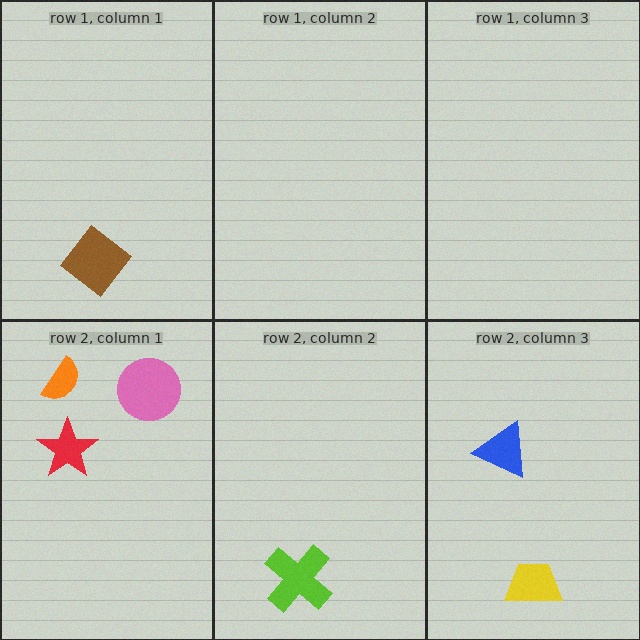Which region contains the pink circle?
The row 2, column 1 region.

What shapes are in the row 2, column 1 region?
The pink circle, the red star, the orange semicircle.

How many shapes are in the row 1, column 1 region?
1.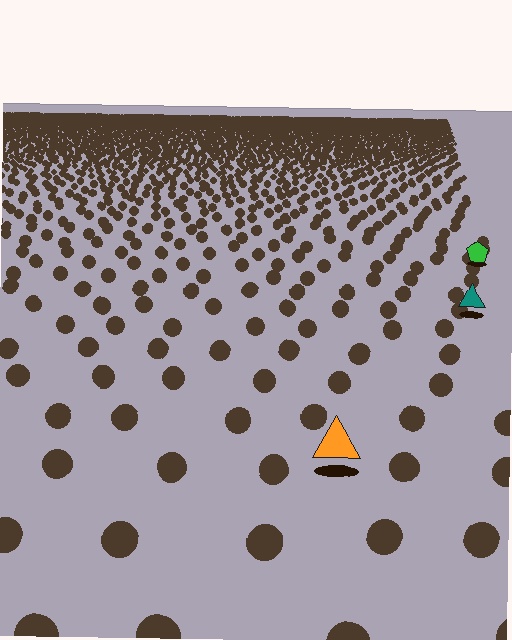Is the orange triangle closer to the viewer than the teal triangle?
Yes. The orange triangle is closer — you can tell from the texture gradient: the ground texture is coarser near it.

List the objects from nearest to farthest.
From nearest to farthest: the orange triangle, the teal triangle, the green pentagon.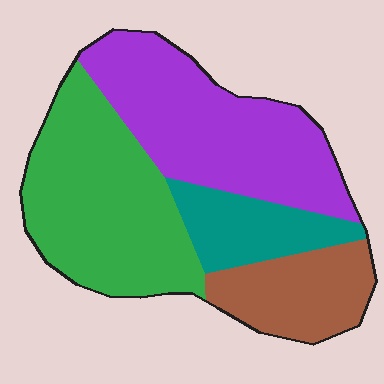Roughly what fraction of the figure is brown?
Brown takes up about one sixth (1/6) of the figure.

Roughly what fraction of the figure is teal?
Teal covers about 15% of the figure.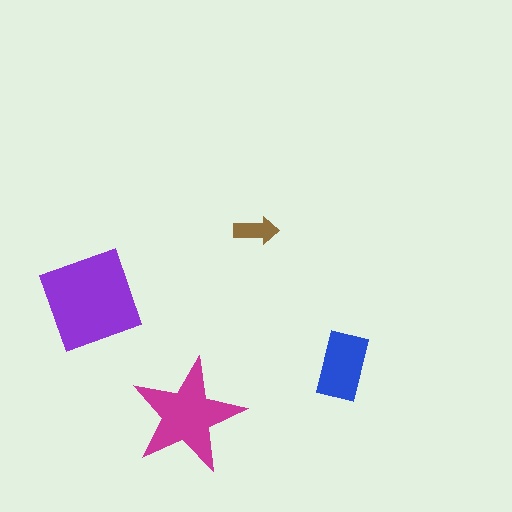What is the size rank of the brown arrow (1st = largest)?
4th.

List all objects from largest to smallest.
The purple diamond, the magenta star, the blue rectangle, the brown arrow.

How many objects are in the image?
There are 4 objects in the image.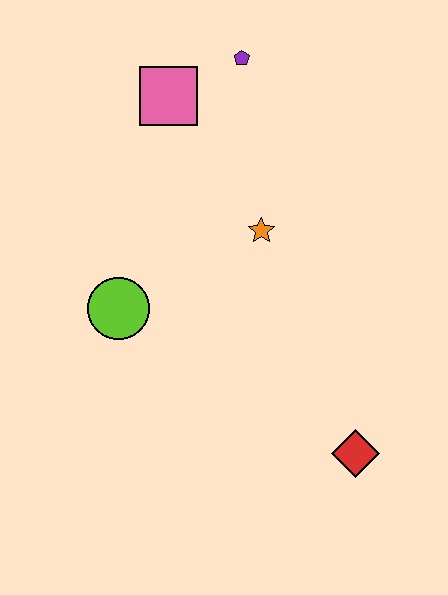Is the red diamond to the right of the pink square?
Yes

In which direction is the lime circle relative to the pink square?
The lime circle is below the pink square.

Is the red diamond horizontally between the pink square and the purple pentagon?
No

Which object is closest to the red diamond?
The orange star is closest to the red diamond.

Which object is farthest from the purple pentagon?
The red diamond is farthest from the purple pentagon.